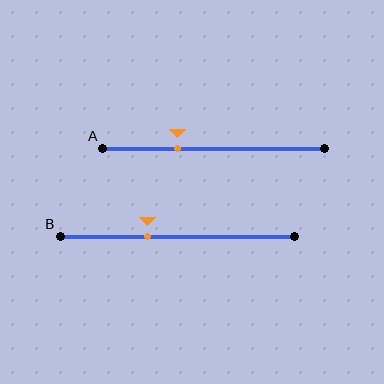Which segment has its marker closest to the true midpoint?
Segment B has its marker closest to the true midpoint.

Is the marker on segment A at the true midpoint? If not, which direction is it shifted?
No, the marker on segment A is shifted to the left by about 16% of the segment length.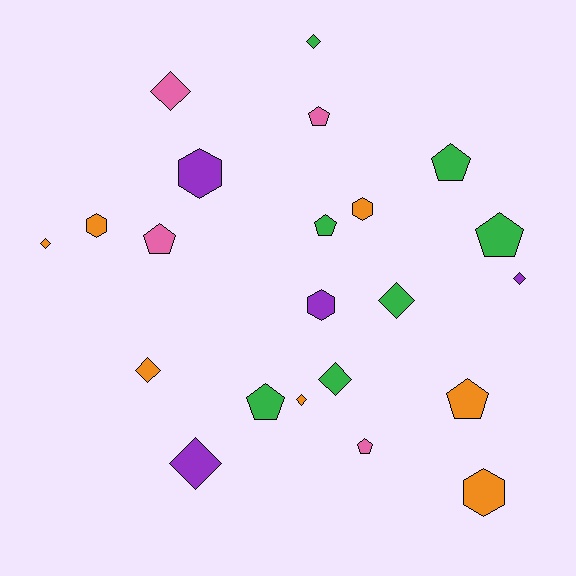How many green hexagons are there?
There are no green hexagons.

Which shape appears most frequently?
Diamond, with 9 objects.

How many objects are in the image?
There are 22 objects.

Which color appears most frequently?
Orange, with 7 objects.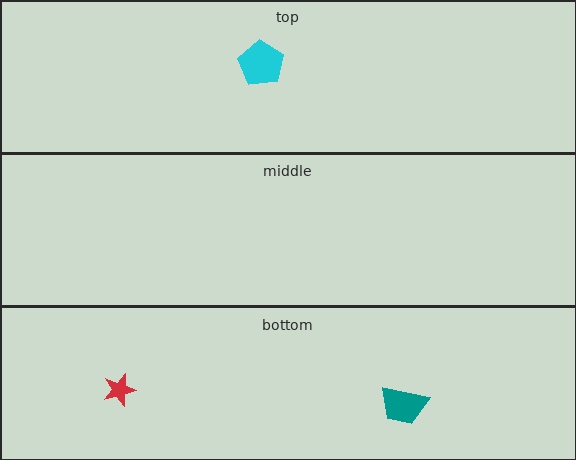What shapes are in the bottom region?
The red star, the teal trapezoid.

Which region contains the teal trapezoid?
The bottom region.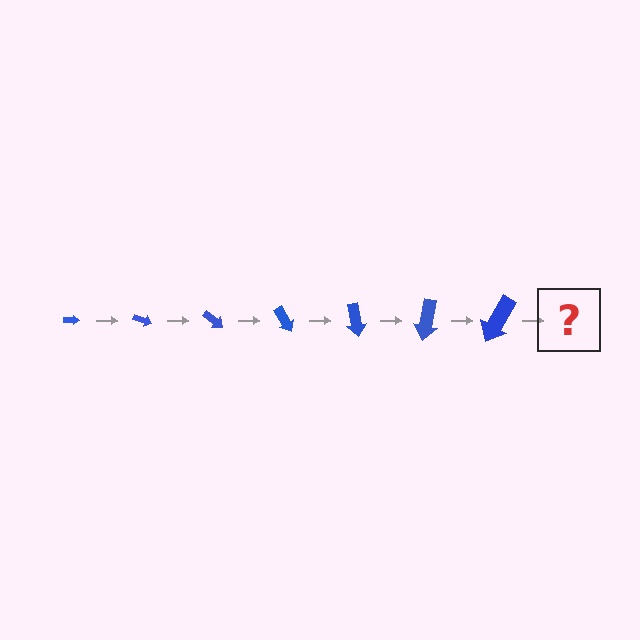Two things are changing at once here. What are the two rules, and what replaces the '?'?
The two rules are that the arrow grows larger each step and it rotates 20 degrees each step. The '?' should be an arrow, larger than the previous one and rotated 140 degrees from the start.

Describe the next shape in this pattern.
It should be an arrow, larger than the previous one and rotated 140 degrees from the start.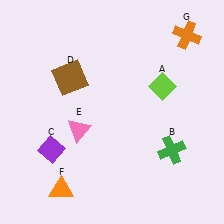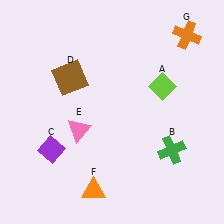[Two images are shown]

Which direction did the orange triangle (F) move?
The orange triangle (F) moved right.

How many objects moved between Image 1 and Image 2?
1 object moved between the two images.